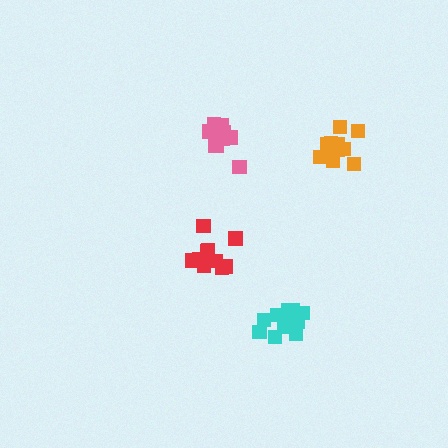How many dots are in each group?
Group 1: 10 dots, Group 2: 12 dots, Group 3: 10 dots, Group 4: 11 dots (43 total).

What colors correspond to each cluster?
The clusters are colored: pink, cyan, red, orange.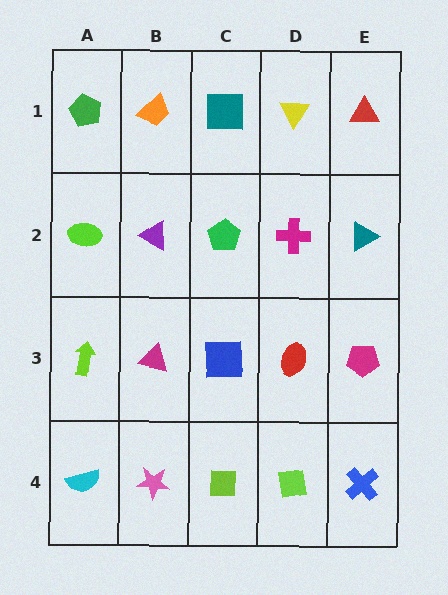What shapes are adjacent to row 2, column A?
A green pentagon (row 1, column A), a lime arrow (row 3, column A), a purple triangle (row 2, column B).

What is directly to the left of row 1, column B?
A green pentagon.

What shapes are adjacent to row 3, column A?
A lime ellipse (row 2, column A), a cyan semicircle (row 4, column A), a magenta triangle (row 3, column B).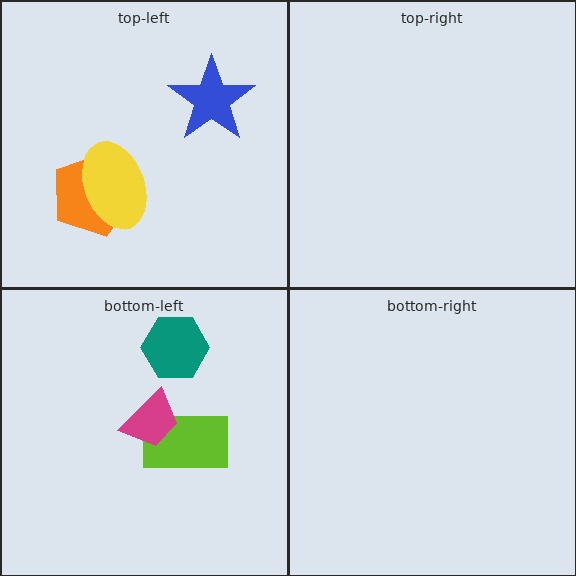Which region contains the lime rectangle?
The bottom-left region.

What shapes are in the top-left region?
The orange pentagon, the blue star, the yellow ellipse.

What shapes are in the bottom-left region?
The lime rectangle, the teal hexagon, the magenta trapezoid.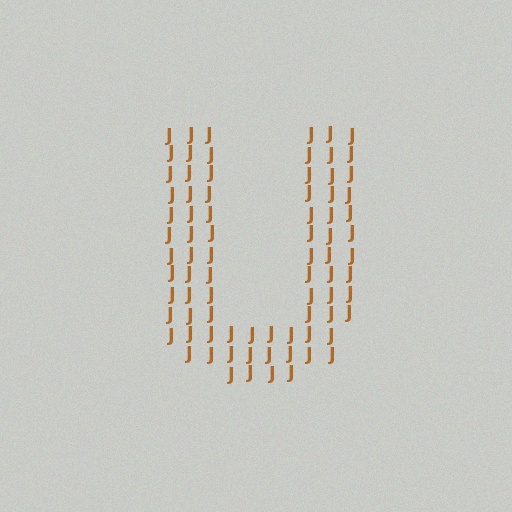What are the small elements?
The small elements are letter J's.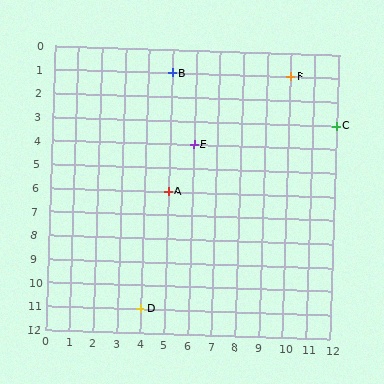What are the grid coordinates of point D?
Point D is at grid coordinates (4, 11).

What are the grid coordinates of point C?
Point C is at grid coordinates (12, 3).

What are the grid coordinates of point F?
Point F is at grid coordinates (10, 1).